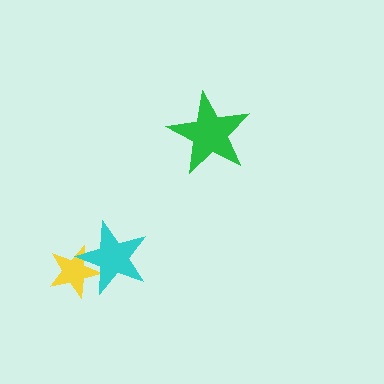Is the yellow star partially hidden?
Yes, it is partially covered by another shape.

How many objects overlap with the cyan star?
1 object overlaps with the cyan star.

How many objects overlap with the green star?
0 objects overlap with the green star.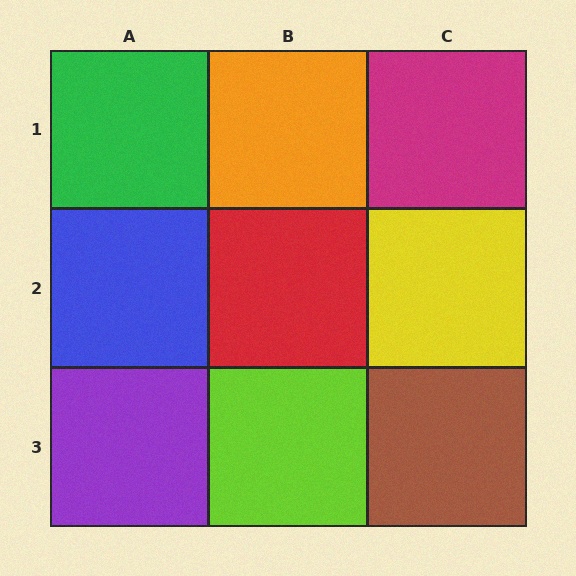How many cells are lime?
1 cell is lime.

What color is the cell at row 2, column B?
Red.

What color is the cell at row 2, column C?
Yellow.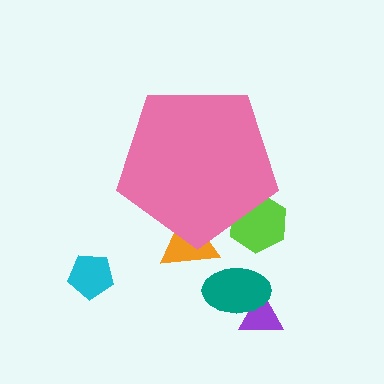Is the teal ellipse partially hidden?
No, the teal ellipse is fully visible.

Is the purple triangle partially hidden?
No, the purple triangle is fully visible.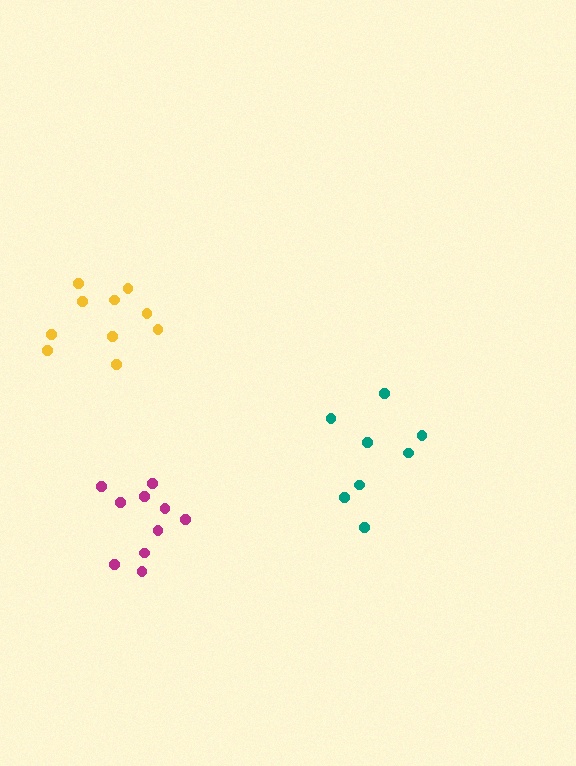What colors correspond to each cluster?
The clusters are colored: magenta, teal, yellow.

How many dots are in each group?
Group 1: 10 dots, Group 2: 8 dots, Group 3: 10 dots (28 total).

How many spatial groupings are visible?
There are 3 spatial groupings.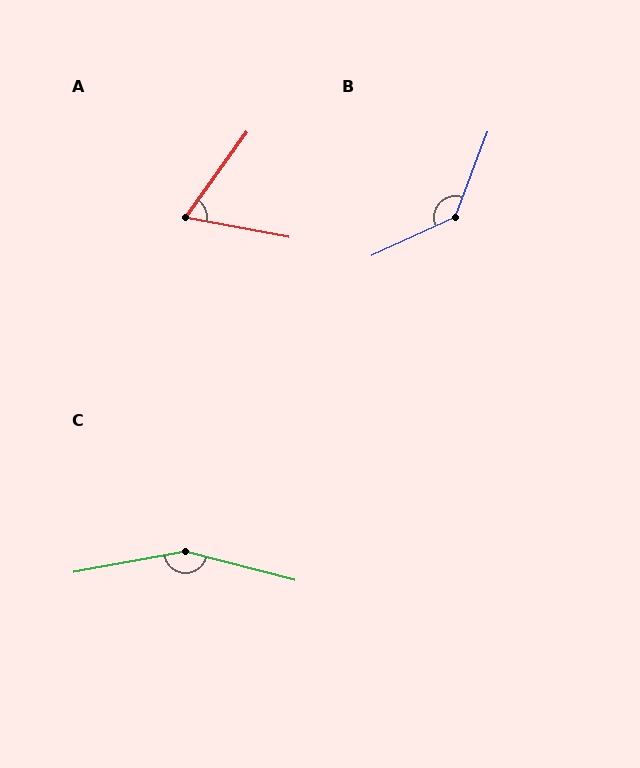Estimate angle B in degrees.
Approximately 136 degrees.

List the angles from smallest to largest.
A (65°), B (136°), C (155°).